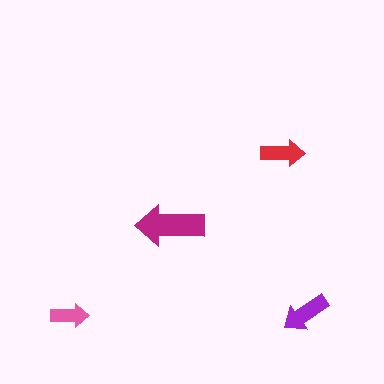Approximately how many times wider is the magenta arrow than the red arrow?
About 1.5 times wider.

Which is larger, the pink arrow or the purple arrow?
The purple one.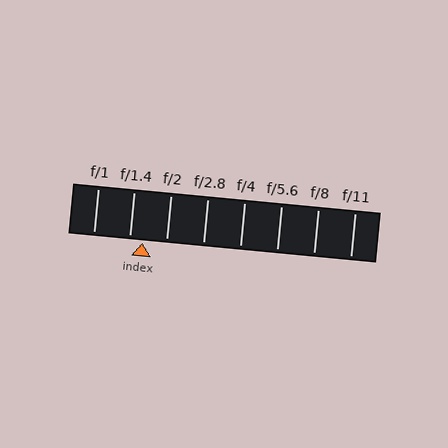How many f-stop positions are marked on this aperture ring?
There are 8 f-stop positions marked.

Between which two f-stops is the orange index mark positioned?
The index mark is between f/1.4 and f/2.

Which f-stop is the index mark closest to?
The index mark is closest to f/1.4.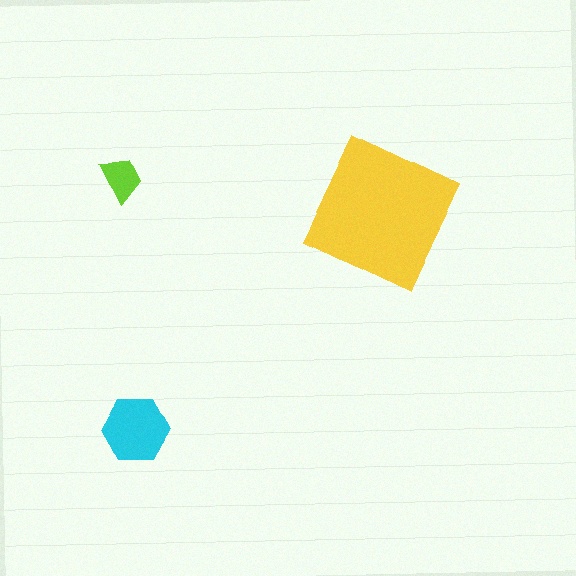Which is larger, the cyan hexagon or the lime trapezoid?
The cyan hexagon.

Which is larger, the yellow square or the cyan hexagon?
The yellow square.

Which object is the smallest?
The lime trapezoid.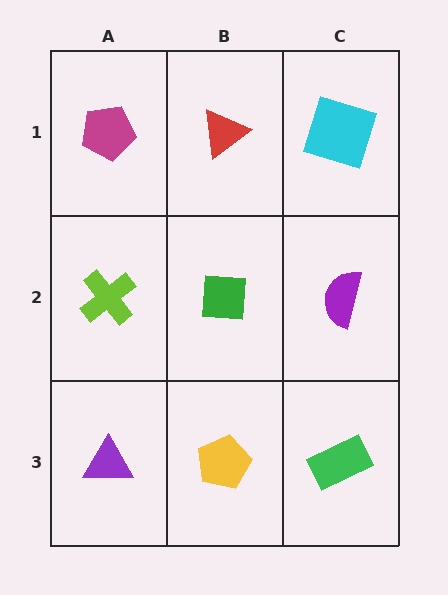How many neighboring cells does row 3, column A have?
2.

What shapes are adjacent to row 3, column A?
A lime cross (row 2, column A), a yellow pentagon (row 3, column B).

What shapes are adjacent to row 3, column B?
A green square (row 2, column B), a purple triangle (row 3, column A), a green rectangle (row 3, column C).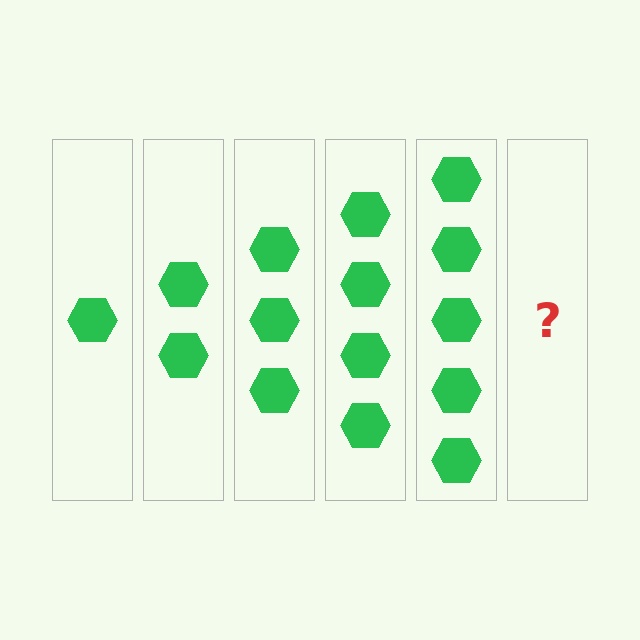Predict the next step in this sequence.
The next step is 6 hexagons.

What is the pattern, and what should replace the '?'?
The pattern is that each step adds one more hexagon. The '?' should be 6 hexagons.